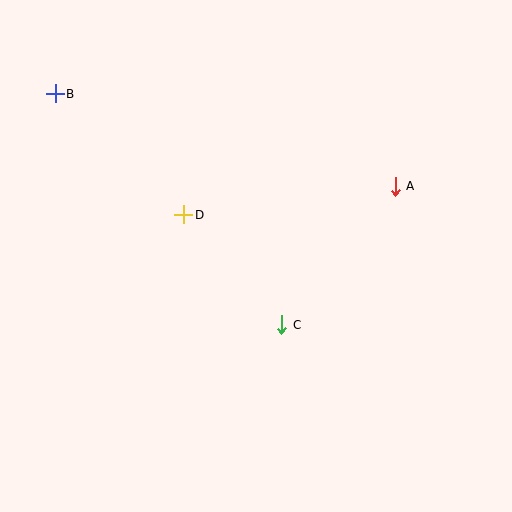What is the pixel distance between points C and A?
The distance between C and A is 179 pixels.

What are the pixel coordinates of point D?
Point D is at (184, 215).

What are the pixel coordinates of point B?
Point B is at (55, 94).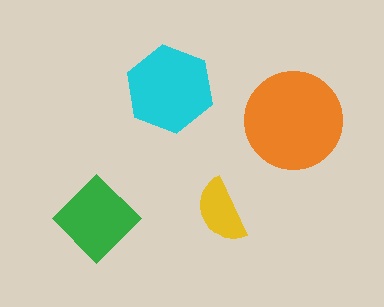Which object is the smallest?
The yellow semicircle.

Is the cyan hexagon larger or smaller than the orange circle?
Smaller.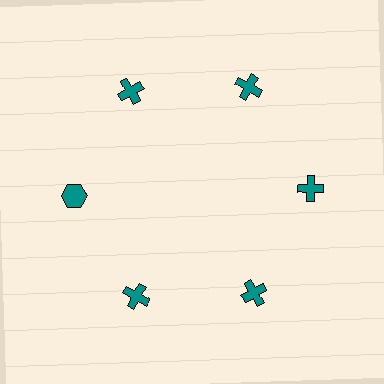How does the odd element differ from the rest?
It has a different shape: hexagon instead of cross.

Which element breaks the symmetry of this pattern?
The teal hexagon at roughly the 9 o'clock position breaks the symmetry. All other shapes are teal crosses.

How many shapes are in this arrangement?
There are 6 shapes arranged in a ring pattern.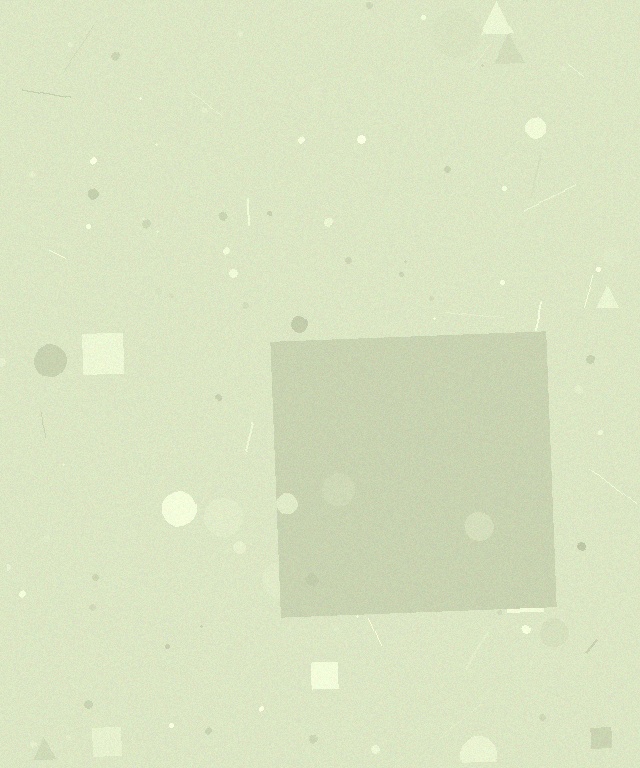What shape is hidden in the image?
A square is hidden in the image.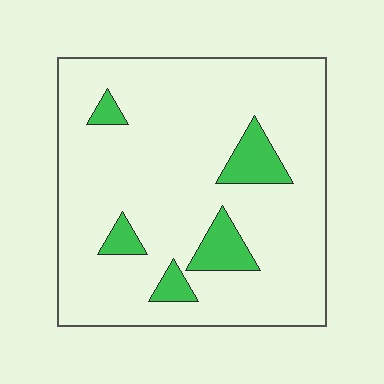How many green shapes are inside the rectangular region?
5.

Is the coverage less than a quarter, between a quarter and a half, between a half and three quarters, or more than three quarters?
Less than a quarter.